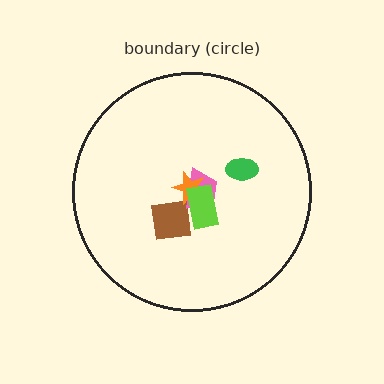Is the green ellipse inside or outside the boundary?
Inside.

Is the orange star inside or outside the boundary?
Inside.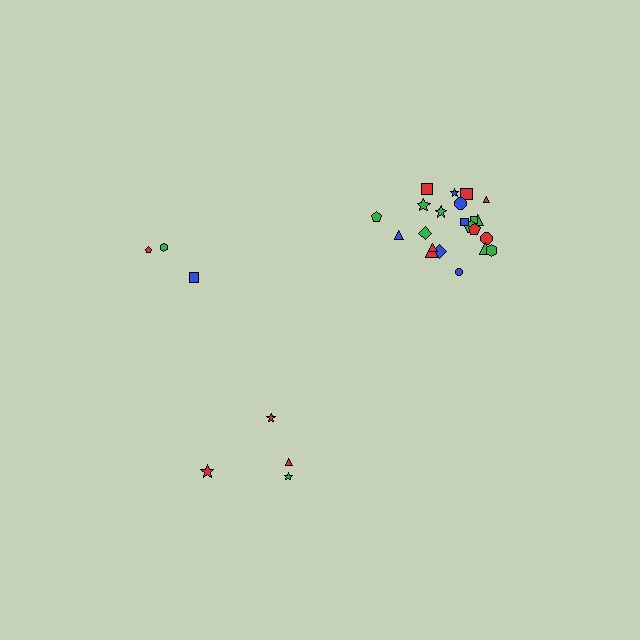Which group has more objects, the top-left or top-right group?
The top-right group.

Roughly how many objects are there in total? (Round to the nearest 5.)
Roughly 30 objects in total.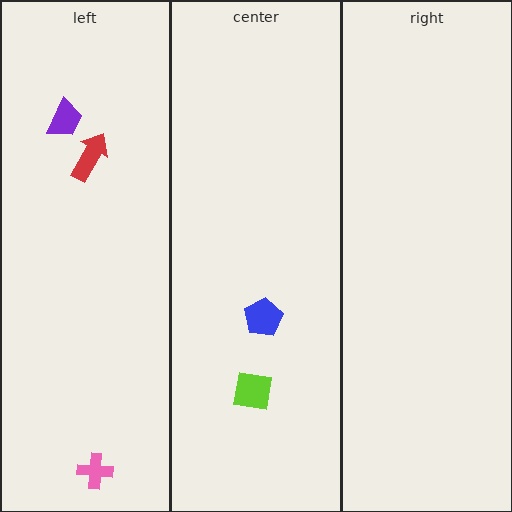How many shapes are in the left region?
3.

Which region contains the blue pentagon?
The center region.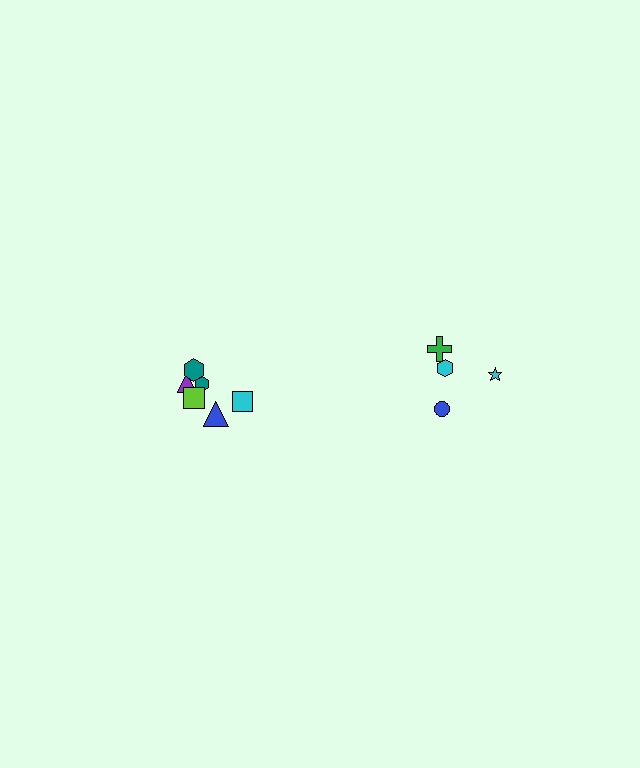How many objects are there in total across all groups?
There are 10 objects.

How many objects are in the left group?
There are 6 objects.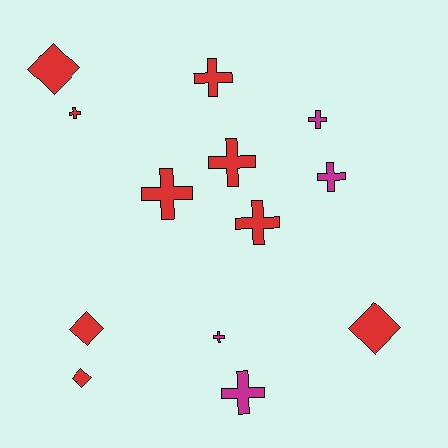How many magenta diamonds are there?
There are no magenta diamonds.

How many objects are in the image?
There are 13 objects.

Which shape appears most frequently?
Cross, with 9 objects.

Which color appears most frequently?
Red, with 9 objects.